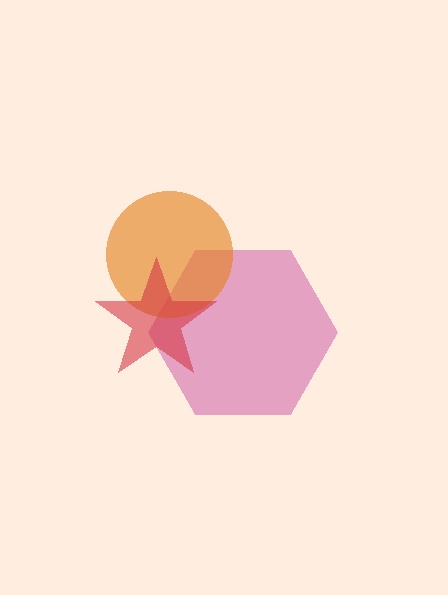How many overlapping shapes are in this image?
There are 3 overlapping shapes in the image.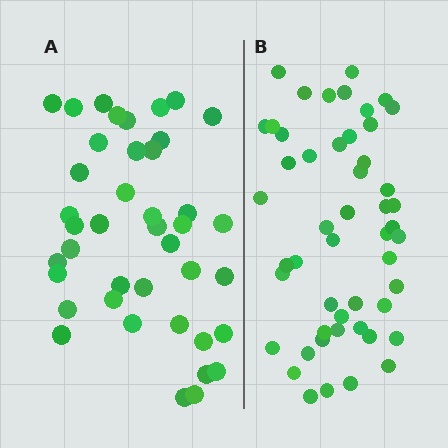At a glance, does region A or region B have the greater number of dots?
Region B (the right region) has more dots.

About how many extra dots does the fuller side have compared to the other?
Region B has roughly 8 or so more dots than region A.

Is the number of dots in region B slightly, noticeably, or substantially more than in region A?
Region B has only slightly more — the two regions are fairly close. The ratio is roughly 1.2 to 1.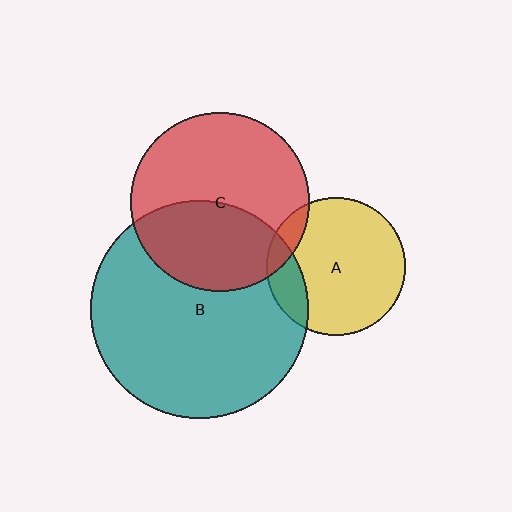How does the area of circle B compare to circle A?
Approximately 2.5 times.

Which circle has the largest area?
Circle B (teal).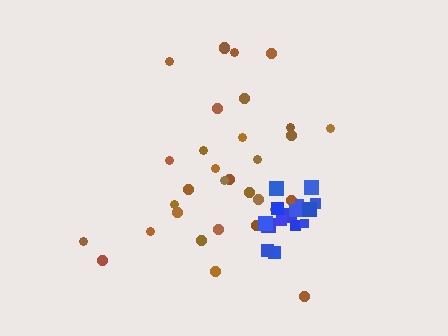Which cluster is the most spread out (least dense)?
Brown.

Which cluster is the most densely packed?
Blue.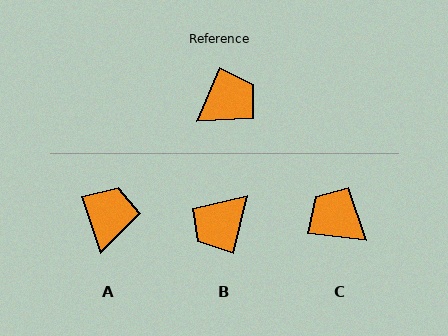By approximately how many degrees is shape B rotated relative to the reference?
Approximately 171 degrees clockwise.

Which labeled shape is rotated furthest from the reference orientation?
B, about 171 degrees away.